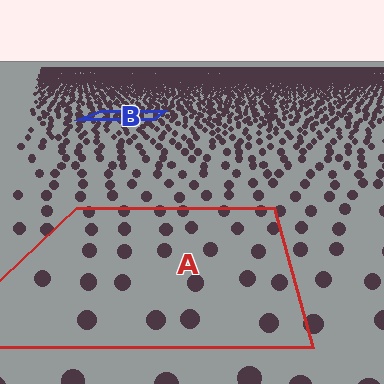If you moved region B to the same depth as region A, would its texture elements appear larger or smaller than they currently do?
They would appear larger. At a closer depth, the same texture elements are projected at a bigger on-screen size.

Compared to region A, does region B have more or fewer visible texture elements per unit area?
Region B has more texture elements per unit area — they are packed more densely because it is farther away.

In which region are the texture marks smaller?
The texture marks are smaller in region B, because it is farther away.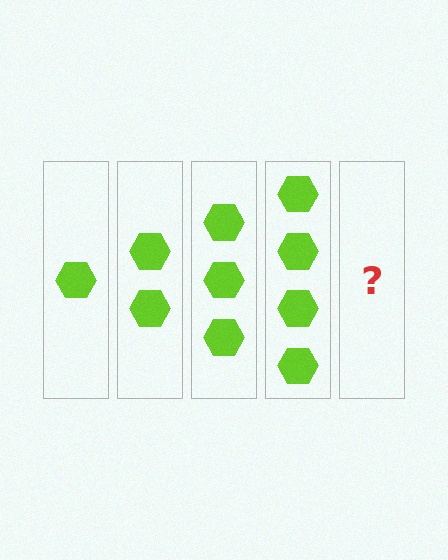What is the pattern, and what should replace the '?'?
The pattern is that each step adds one more hexagon. The '?' should be 5 hexagons.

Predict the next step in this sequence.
The next step is 5 hexagons.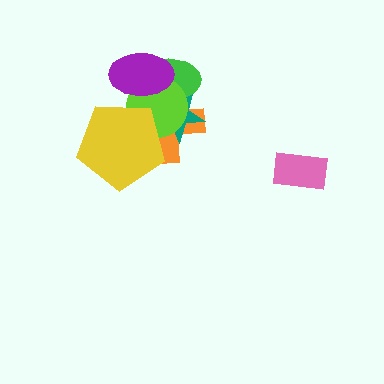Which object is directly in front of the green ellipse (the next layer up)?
The lime circle is directly in front of the green ellipse.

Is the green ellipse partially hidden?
Yes, it is partially covered by another shape.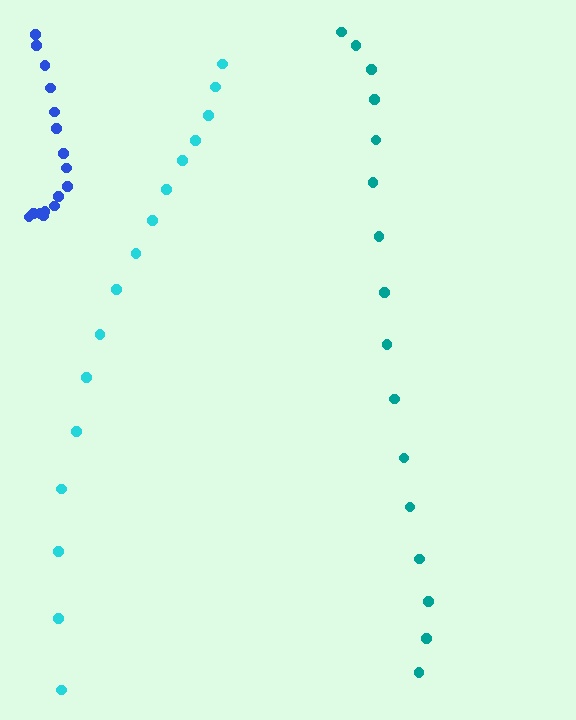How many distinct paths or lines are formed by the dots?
There are 3 distinct paths.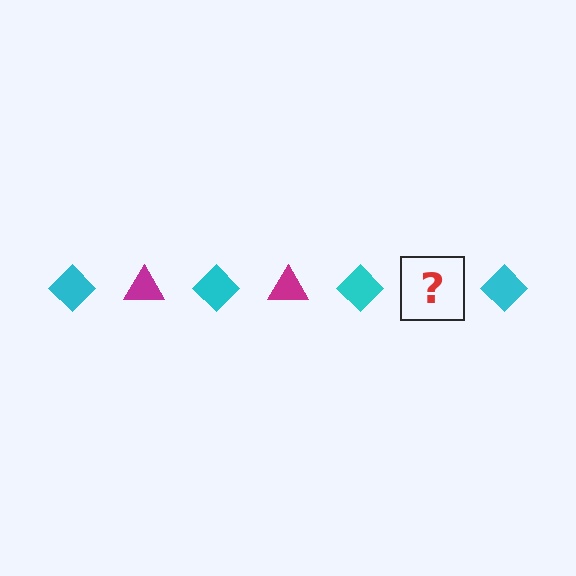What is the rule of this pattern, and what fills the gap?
The rule is that the pattern alternates between cyan diamond and magenta triangle. The gap should be filled with a magenta triangle.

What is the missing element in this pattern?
The missing element is a magenta triangle.